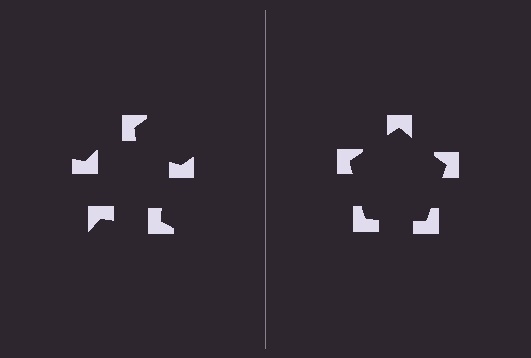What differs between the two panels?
The notched squares are positioned identically on both sides; only the wedge orientations differ. On the right they align to a pentagon; on the left they are misaligned.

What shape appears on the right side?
An illusory pentagon.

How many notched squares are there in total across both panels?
10 — 5 on each side.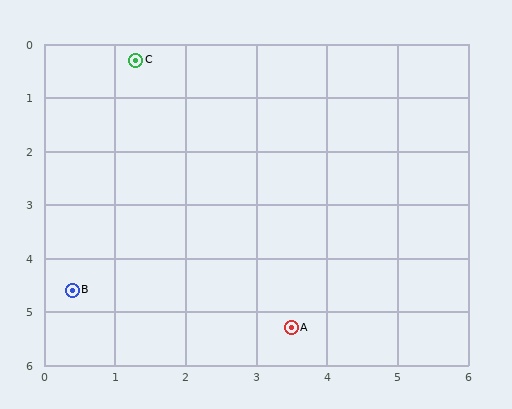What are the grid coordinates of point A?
Point A is at approximately (3.5, 5.3).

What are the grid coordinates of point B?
Point B is at approximately (0.4, 4.6).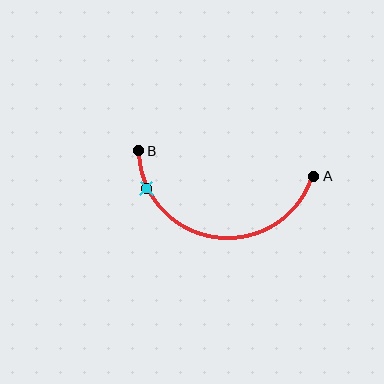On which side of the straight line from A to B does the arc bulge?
The arc bulges below the straight line connecting A and B.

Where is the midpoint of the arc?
The arc midpoint is the point on the curve farthest from the straight line joining A and B. It sits below that line.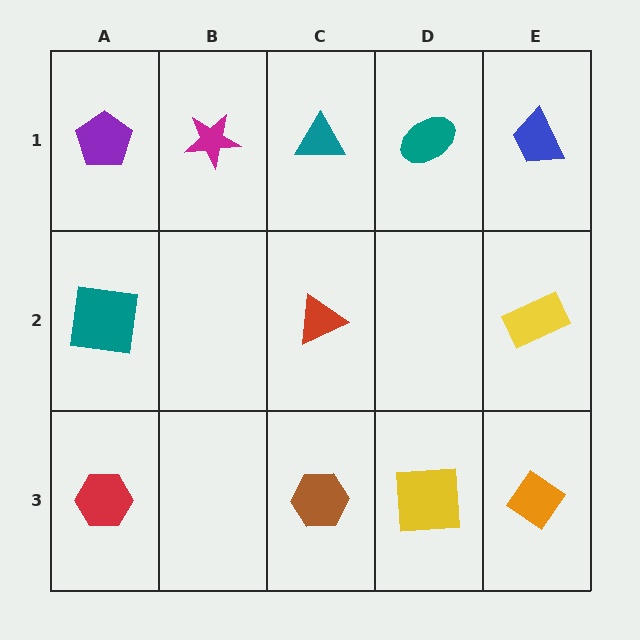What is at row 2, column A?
A teal square.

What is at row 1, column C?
A teal triangle.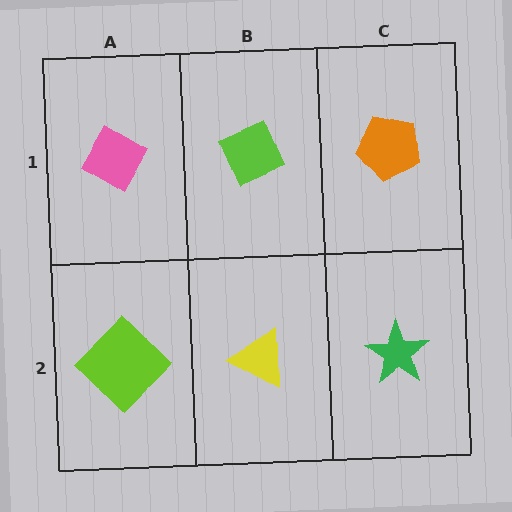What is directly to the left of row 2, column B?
A lime diamond.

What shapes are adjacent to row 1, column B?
A yellow triangle (row 2, column B), a pink diamond (row 1, column A), an orange pentagon (row 1, column C).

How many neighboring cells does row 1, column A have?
2.